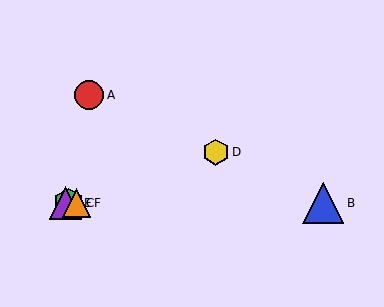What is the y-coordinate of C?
Object C is at y≈203.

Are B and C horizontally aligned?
Yes, both are at y≈203.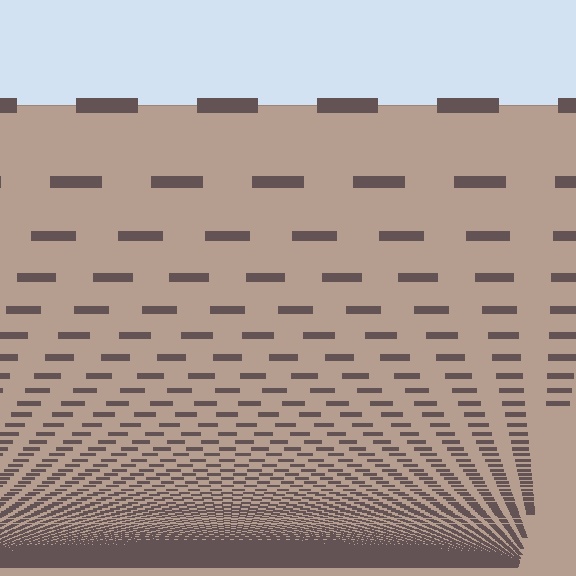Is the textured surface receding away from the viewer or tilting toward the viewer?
The surface appears to tilt toward the viewer. Texture elements get larger and sparser toward the top.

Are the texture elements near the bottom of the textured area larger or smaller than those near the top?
Smaller. The gradient is inverted — elements near the bottom are smaller and denser.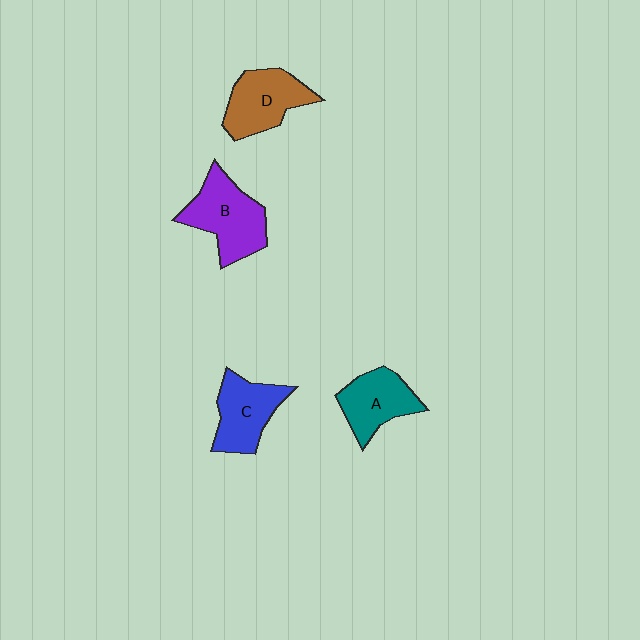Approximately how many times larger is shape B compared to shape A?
Approximately 1.3 times.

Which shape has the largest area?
Shape B (purple).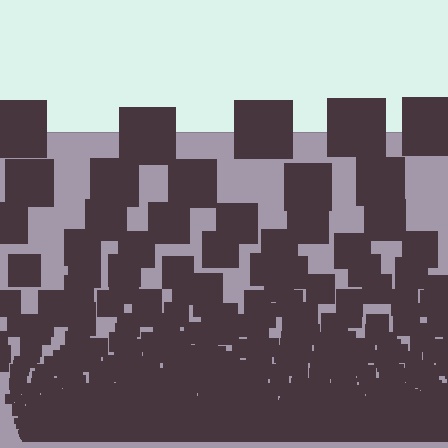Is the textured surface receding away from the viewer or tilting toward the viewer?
The surface appears to tilt toward the viewer. Texture elements get larger and sparser toward the top.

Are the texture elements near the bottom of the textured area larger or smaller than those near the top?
Smaller. The gradient is inverted — elements near the bottom are smaller and denser.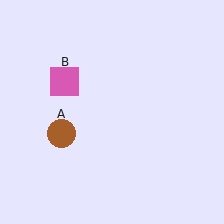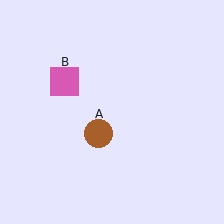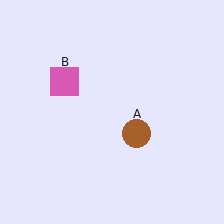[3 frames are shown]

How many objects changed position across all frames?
1 object changed position: brown circle (object A).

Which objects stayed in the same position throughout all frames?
Pink square (object B) remained stationary.